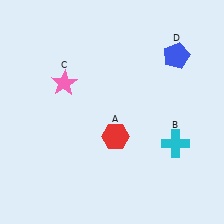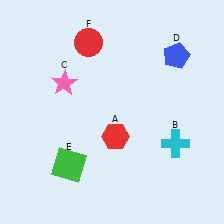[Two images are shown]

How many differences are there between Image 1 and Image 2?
There are 2 differences between the two images.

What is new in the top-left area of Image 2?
A red circle (F) was added in the top-left area of Image 2.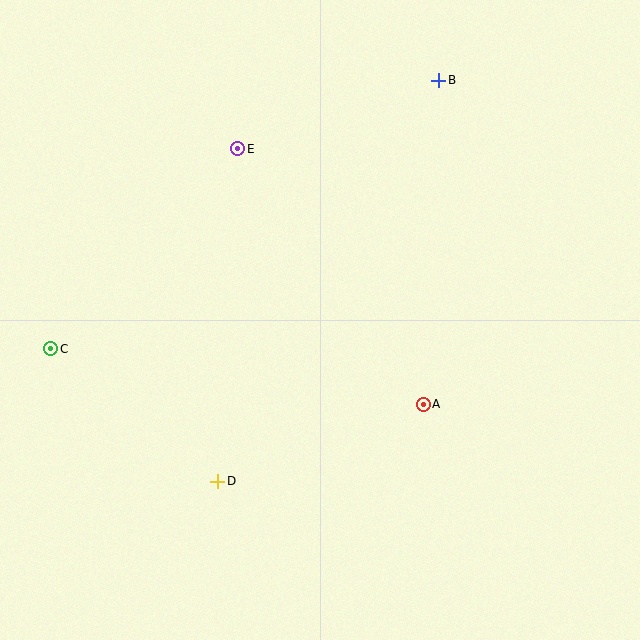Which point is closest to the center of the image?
Point A at (423, 404) is closest to the center.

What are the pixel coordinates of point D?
Point D is at (218, 481).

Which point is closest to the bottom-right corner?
Point A is closest to the bottom-right corner.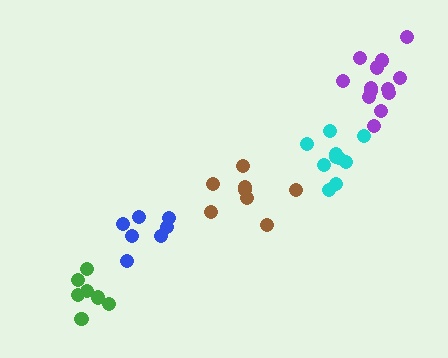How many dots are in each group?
Group 1: 13 dots, Group 2: 8 dots, Group 3: 7 dots, Group 4: 7 dots, Group 5: 10 dots (45 total).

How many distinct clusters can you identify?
There are 5 distinct clusters.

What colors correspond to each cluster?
The clusters are colored: purple, brown, green, blue, cyan.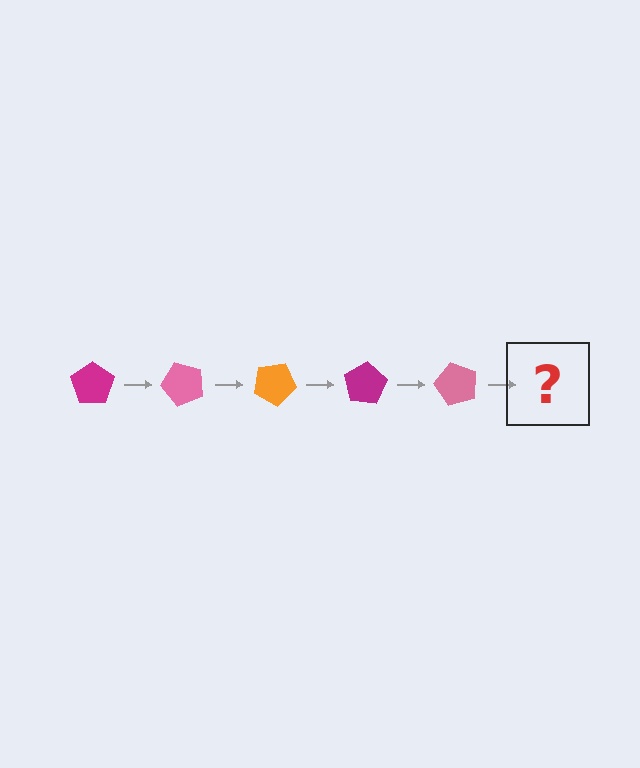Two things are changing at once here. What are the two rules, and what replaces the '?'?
The two rules are that it rotates 50 degrees each step and the color cycles through magenta, pink, and orange. The '?' should be an orange pentagon, rotated 250 degrees from the start.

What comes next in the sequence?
The next element should be an orange pentagon, rotated 250 degrees from the start.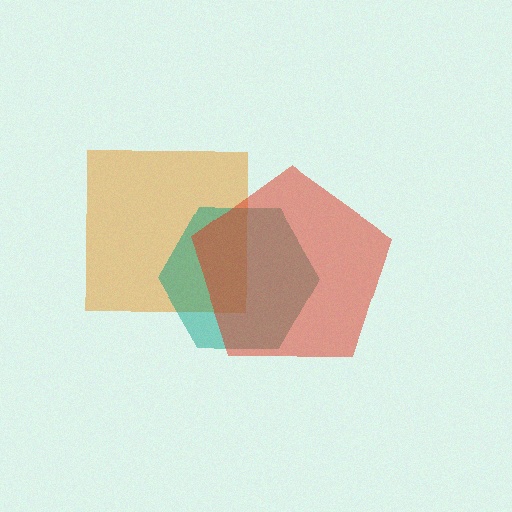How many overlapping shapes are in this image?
There are 3 overlapping shapes in the image.